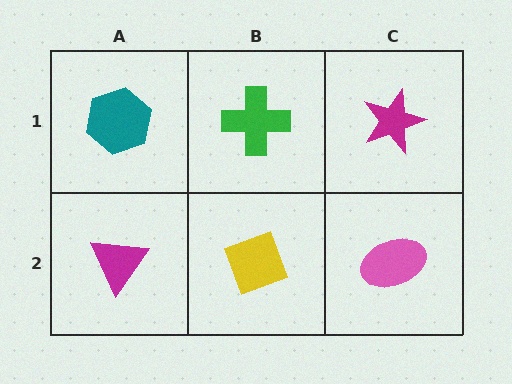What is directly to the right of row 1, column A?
A green cross.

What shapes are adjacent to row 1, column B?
A yellow diamond (row 2, column B), a teal hexagon (row 1, column A), a magenta star (row 1, column C).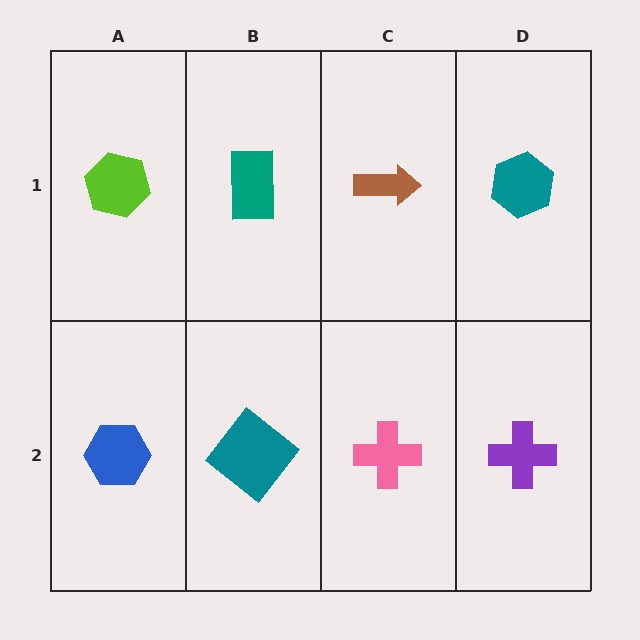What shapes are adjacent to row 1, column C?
A pink cross (row 2, column C), a teal rectangle (row 1, column B), a teal hexagon (row 1, column D).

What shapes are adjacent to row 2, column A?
A lime hexagon (row 1, column A), a teal diamond (row 2, column B).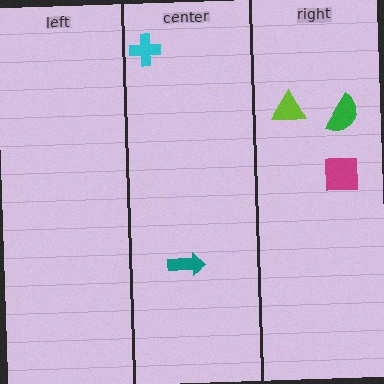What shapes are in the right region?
The lime triangle, the green semicircle, the magenta square.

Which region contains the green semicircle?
The right region.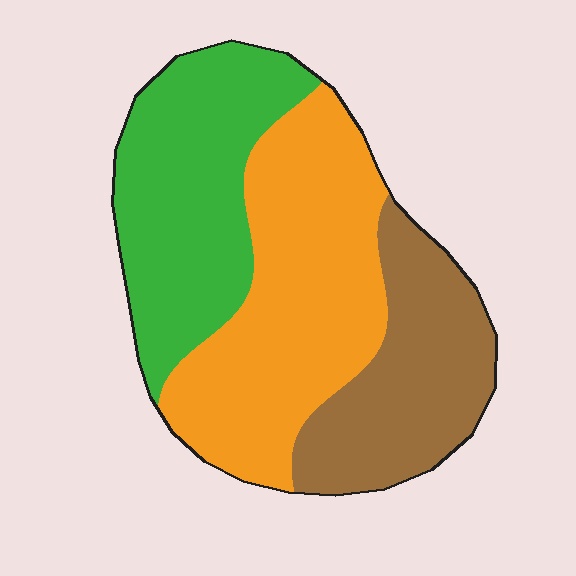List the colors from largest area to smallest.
From largest to smallest: orange, green, brown.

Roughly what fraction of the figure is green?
Green takes up about one third (1/3) of the figure.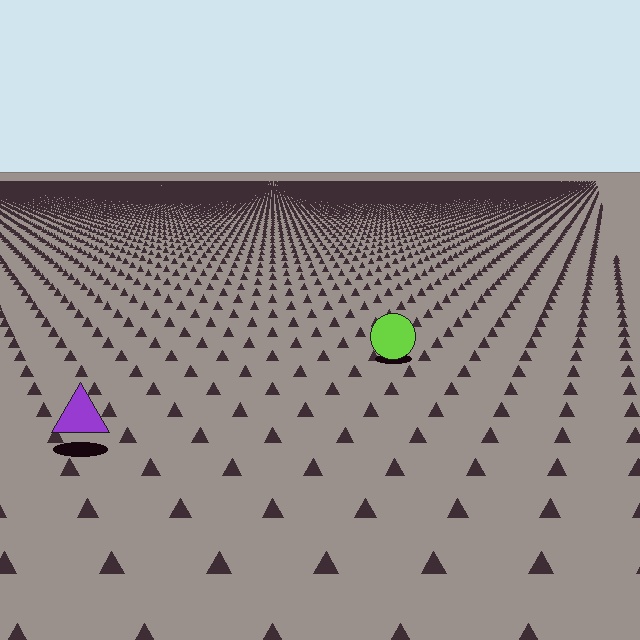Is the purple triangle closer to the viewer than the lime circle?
Yes. The purple triangle is closer — you can tell from the texture gradient: the ground texture is coarser near it.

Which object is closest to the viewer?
The purple triangle is closest. The texture marks near it are larger and more spread out.